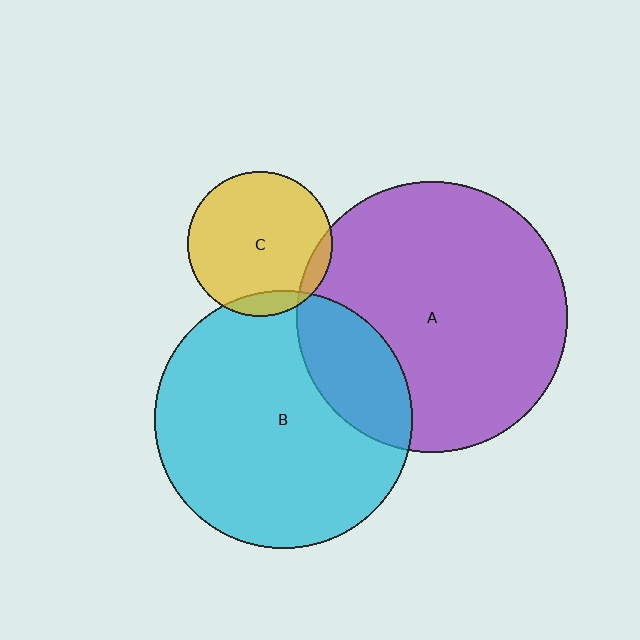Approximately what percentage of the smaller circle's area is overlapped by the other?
Approximately 20%.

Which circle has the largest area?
Circle A (purple).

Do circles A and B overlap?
Yes.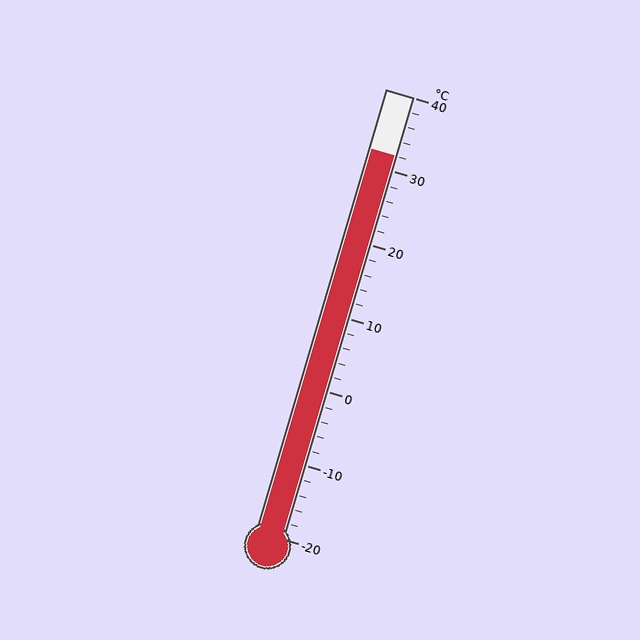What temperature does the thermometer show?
The thermometer shows approximately 32°C.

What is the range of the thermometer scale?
The thermometer scale ranges from -20°C to 40°C.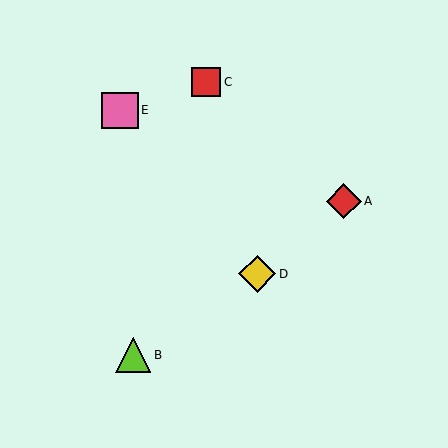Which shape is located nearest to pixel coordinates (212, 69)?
The red square (labeled C) at (206, 82) is nearest to that location.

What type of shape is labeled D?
Shape D is a yellow diamond.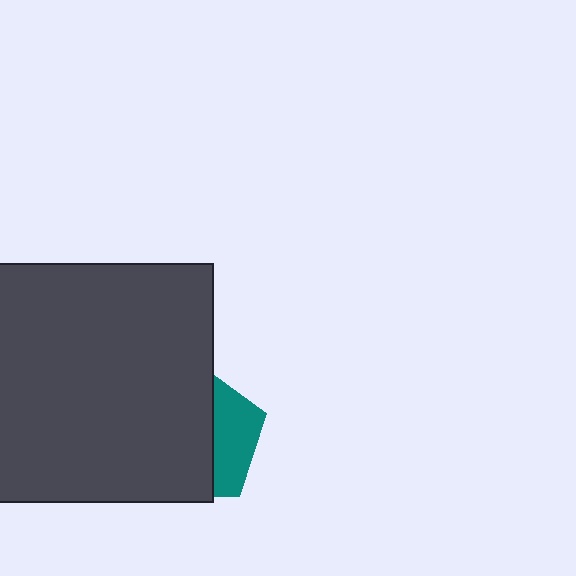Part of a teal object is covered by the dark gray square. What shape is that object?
It is a pentagon.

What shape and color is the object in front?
The object in front is a dark gray square.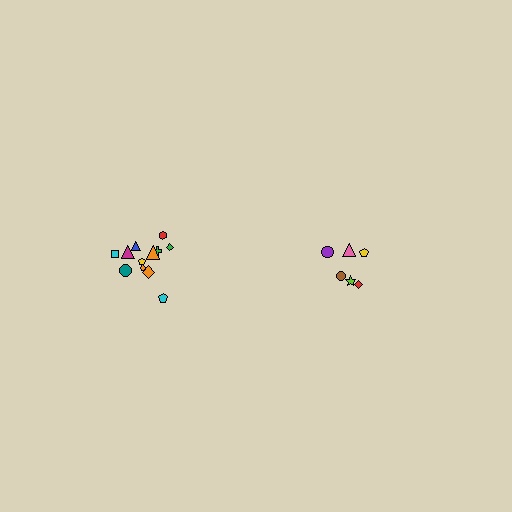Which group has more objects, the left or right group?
The left group.